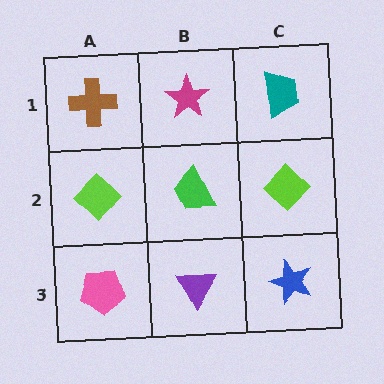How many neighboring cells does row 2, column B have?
4.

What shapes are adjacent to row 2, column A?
A brown cross (row 1, column A), a pink pentagon (row 3, column A), a green trapezoid (row 2, column B).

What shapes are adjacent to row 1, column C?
A lime diamond (row 2, column C), a magenta star (row 1, column B).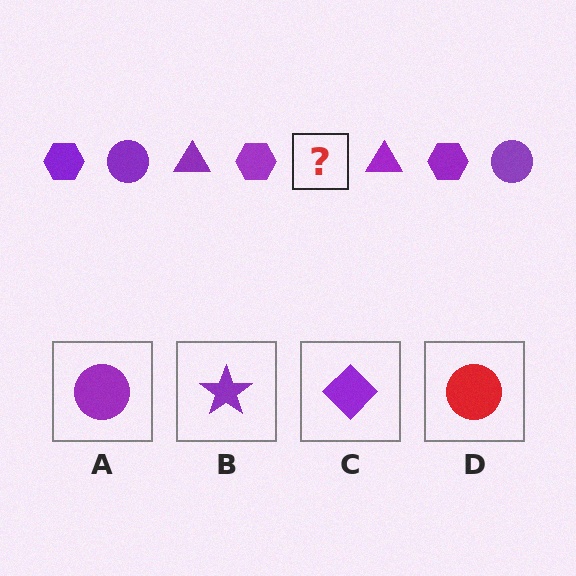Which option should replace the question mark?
Option A.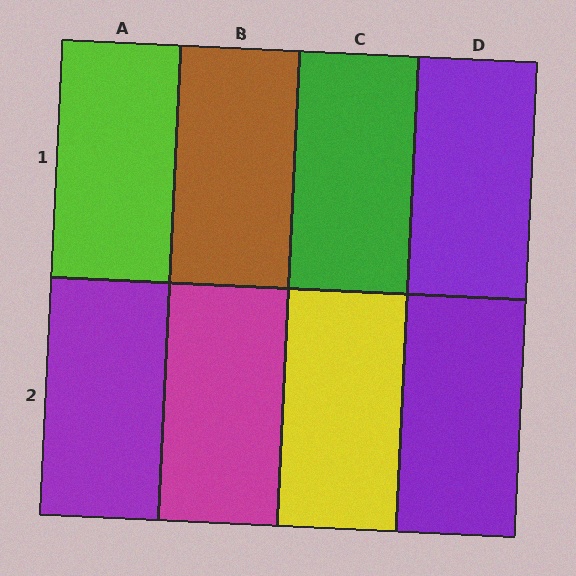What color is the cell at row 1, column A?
Lime.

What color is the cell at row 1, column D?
Purple.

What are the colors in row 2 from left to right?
Purple, magenta, yellow, purple.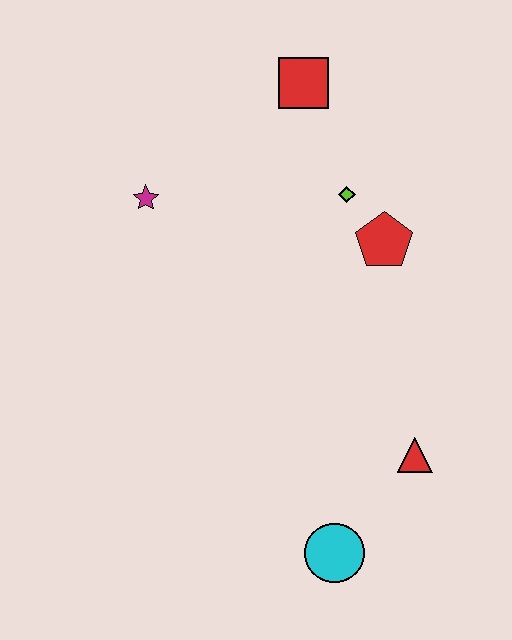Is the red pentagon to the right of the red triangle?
No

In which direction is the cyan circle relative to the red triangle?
The cyan circle is below the red triangle.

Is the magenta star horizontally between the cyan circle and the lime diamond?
No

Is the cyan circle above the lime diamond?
No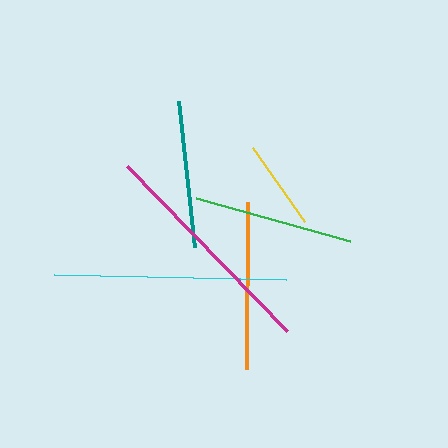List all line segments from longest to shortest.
From longest to shortest: cyan, magenta, orange, green, teal, yellow.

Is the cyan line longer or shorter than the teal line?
The cyan line is longer than the teal line.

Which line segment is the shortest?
The yellow line is the shortest at approximately 91 pixels.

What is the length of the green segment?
The green segment is approximately 160 pixels long.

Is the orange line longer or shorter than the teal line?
The orange line is longer than the teal line.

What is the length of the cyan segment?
The cyan segment is approximately 233 pixels long.